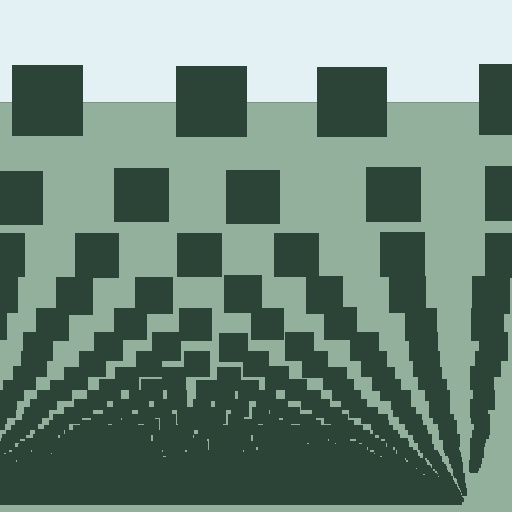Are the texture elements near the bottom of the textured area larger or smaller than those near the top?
Smaller. The gradient is inverted — elements near the bottom are smaller and denser.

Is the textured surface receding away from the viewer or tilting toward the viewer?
The surface appears to tilt toward the viewer. Texture elements get larger and sparser toward the top.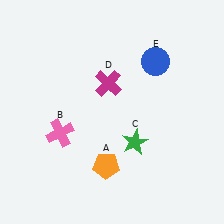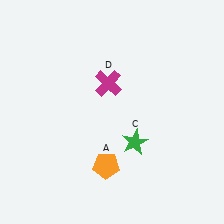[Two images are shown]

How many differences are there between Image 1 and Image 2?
There are 2 differences between the two images.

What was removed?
The pink cross (B), the blue circle (E) were removed in Image 2.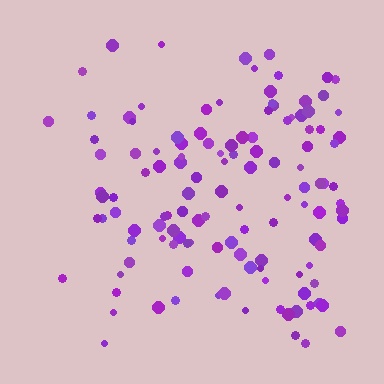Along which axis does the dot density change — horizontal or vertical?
Horizontal.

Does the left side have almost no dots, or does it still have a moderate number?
Still a moderate number, just noticeably fewer than the right.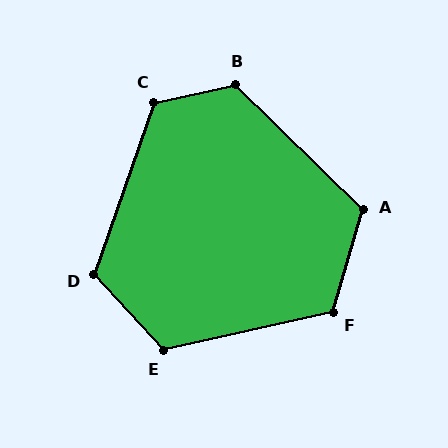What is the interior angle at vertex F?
Approximately 119 degrees (obtuse).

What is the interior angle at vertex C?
Approximately 122 degrees (obtuse).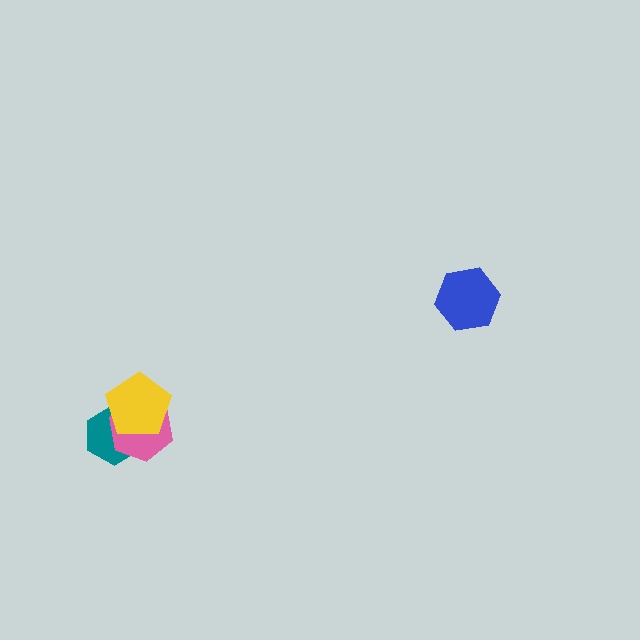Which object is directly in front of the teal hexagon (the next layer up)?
The pink hexagon is directly in front of the teal hexagon.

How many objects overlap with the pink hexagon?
2 objects overlap with the pink hexagon.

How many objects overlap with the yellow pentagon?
2 objects overlap with the yellow pentagon.